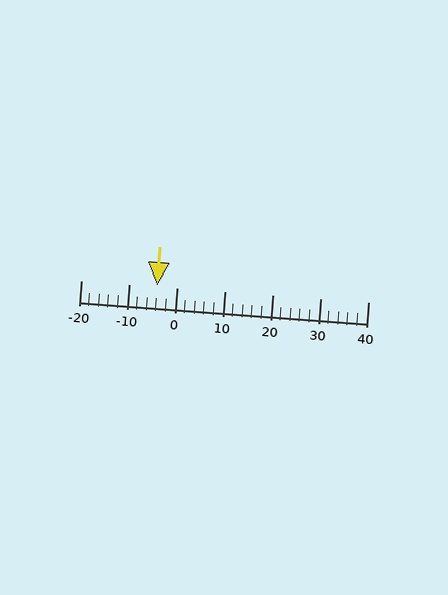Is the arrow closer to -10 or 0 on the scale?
The arrow is closer to 0.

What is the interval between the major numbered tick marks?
The major tick marks are spaced 10 units apart.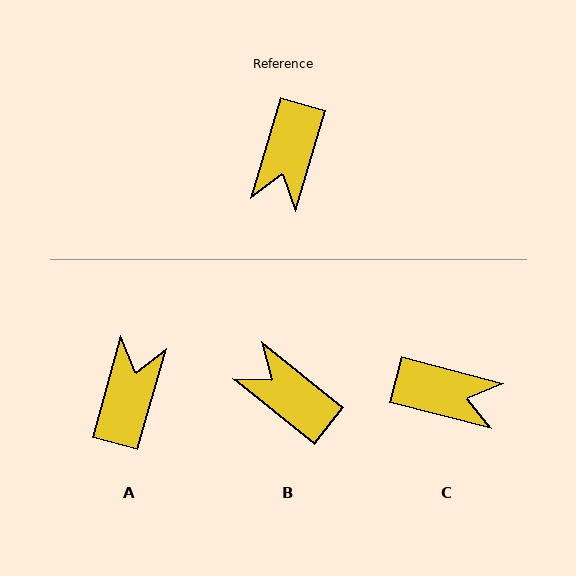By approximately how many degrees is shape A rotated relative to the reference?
Approximately 179 degrees clockwise.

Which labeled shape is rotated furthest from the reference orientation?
A, about 179 degrees away.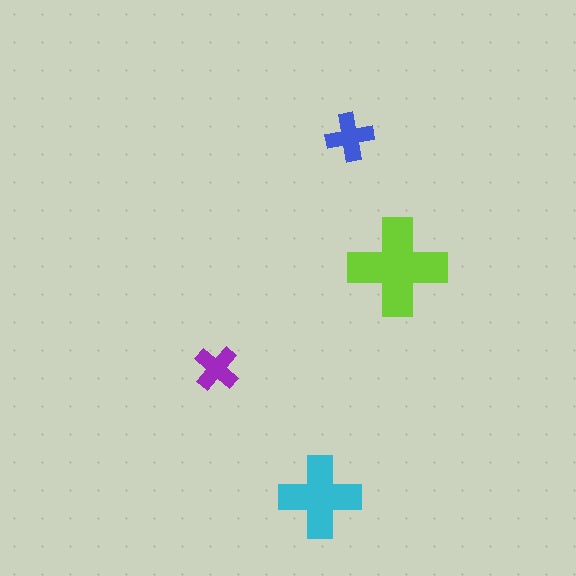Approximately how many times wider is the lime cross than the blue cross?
About 2 times wider.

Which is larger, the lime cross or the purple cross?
The lime one.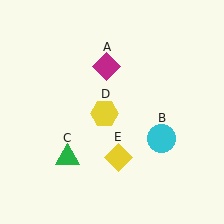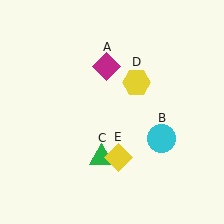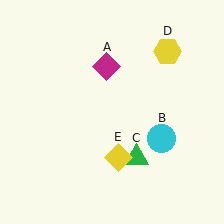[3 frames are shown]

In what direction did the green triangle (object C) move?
The green triangle (object C) moved right.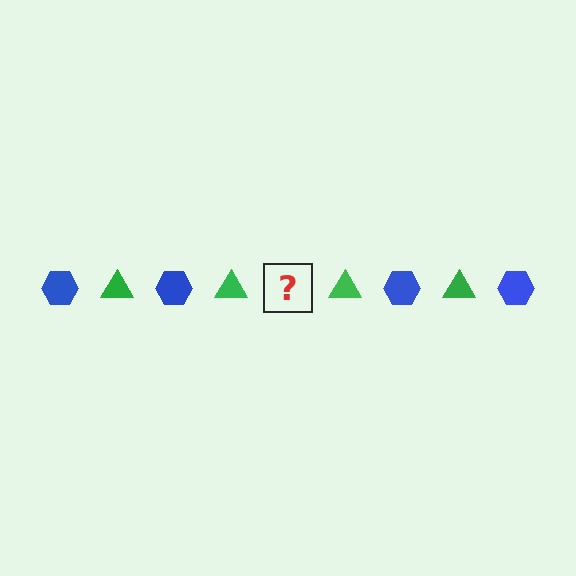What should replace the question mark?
The question mark should be replaced with a blue hexagon.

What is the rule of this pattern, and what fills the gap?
The rule is that the pattern alternates between blue hexagon and green triangle. The gap should be filled with a blue hexagon.